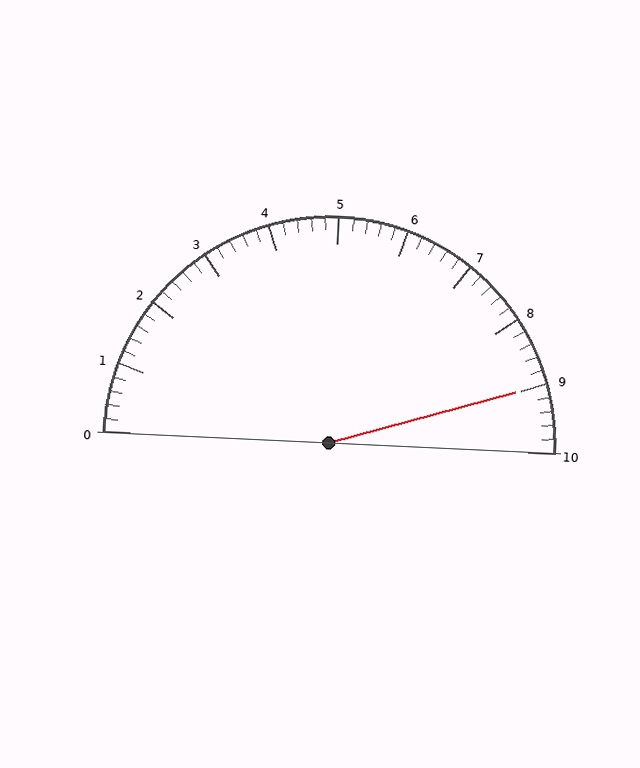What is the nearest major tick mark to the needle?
The nearest major tick mark is 9.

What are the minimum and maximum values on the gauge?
The gauge ranges from 0 to 10.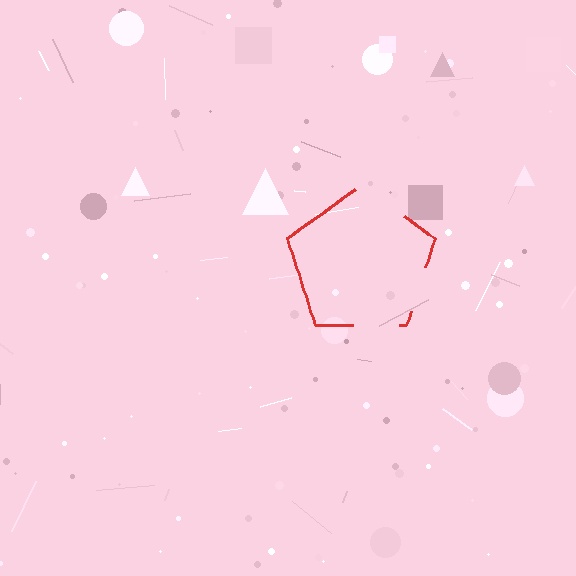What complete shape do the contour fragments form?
The contour fragments form a pentagon.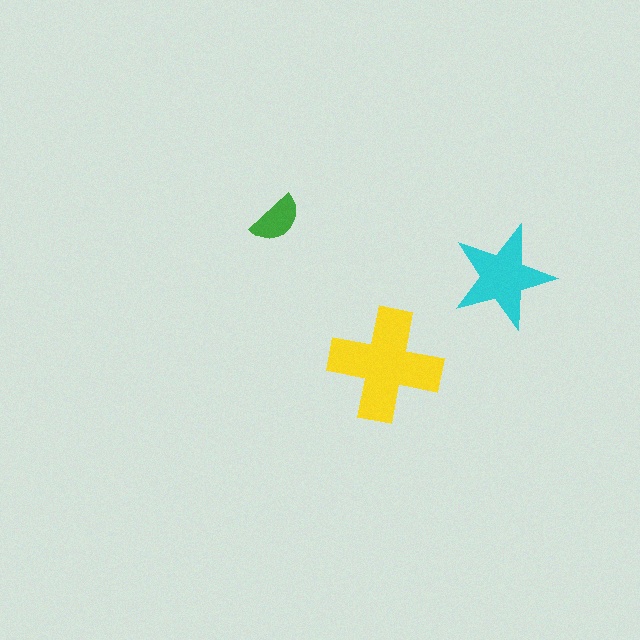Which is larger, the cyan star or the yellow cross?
The yellow cross.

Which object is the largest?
The yellow cross.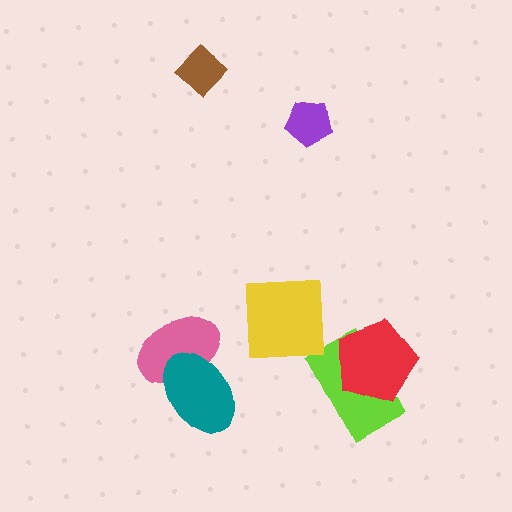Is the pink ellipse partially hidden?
Yes, it is partially covered by another shape.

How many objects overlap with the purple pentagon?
0 objects overlap with the purple pentagon.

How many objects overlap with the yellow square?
0 objects overlap with the yellow square.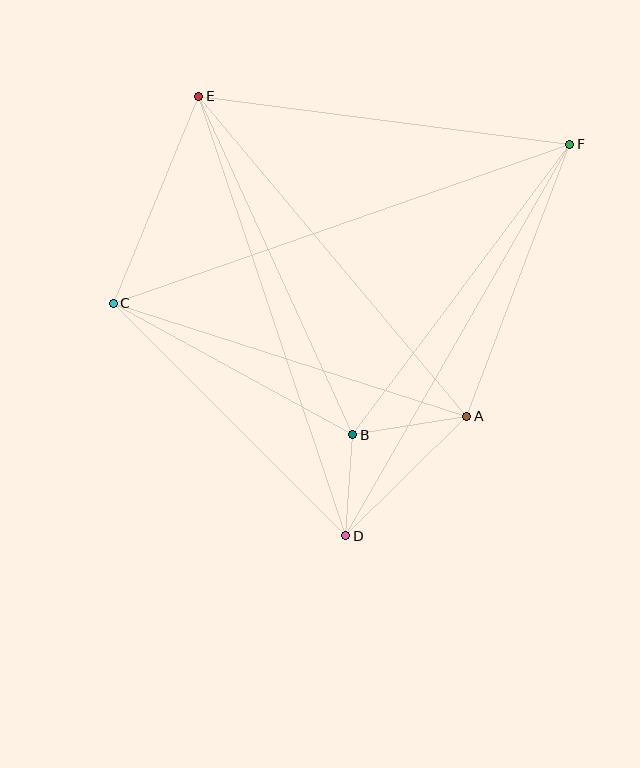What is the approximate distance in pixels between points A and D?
The distance between A and D is approximately 170 pixels.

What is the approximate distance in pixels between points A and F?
The distance between A and F is approximately 291 pixels.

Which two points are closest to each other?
Points B and D are closest to each other.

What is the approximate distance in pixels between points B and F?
The distance between B and F is approximately 363 pixels.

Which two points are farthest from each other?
Points C and F are farthest from each other.